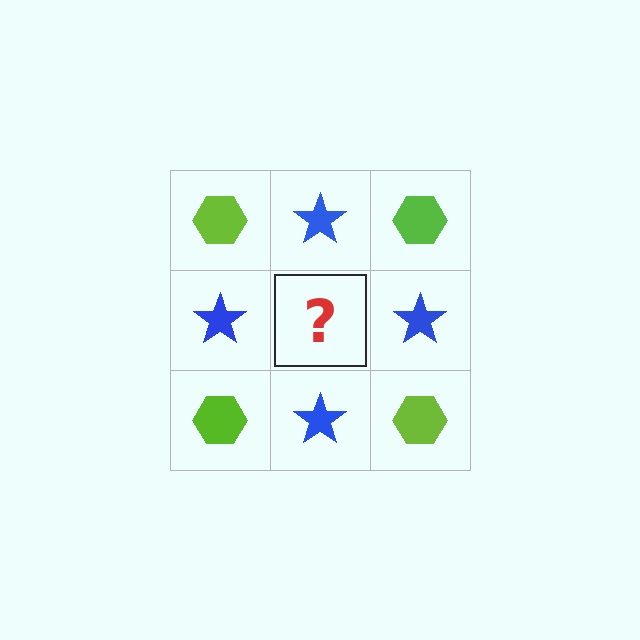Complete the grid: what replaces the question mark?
The question mark should be replaced with a lime hexagon.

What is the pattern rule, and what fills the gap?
The rule is that it alternates lime hexagon and blue star in a checkerboard pattern. The gap should be filled with a lime hexagon.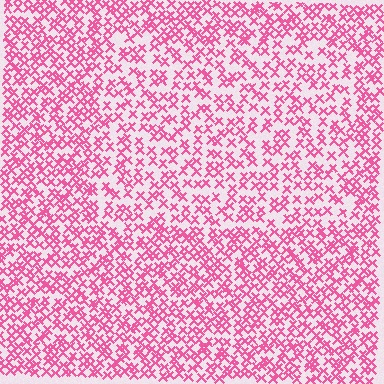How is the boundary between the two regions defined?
The boundary is defined by a change in element density (approximately 1.5x ratio). All elements are the same color, size, and shape.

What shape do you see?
I see a rectangle.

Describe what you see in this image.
The image contains small pink elements arranged at two different densities. A rectangle-shaped region is visible where the elements are less densely packed than the surrounding area.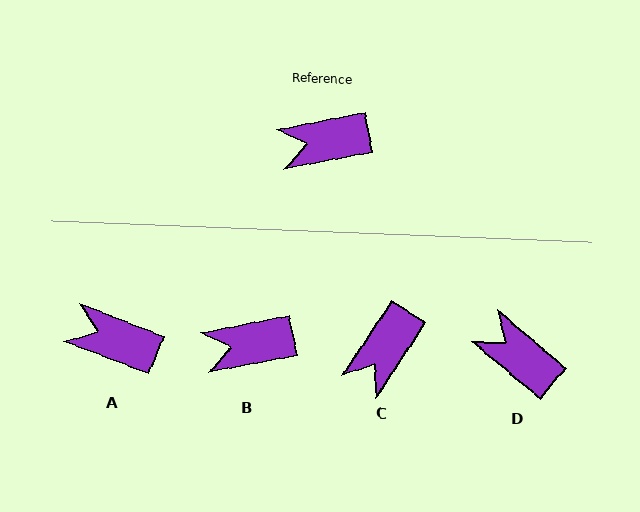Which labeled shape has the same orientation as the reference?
B.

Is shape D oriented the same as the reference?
No, it is off by about 51 degrees.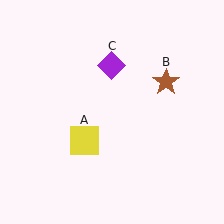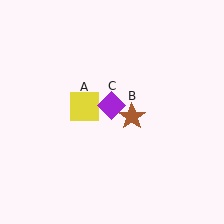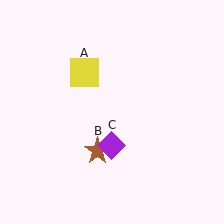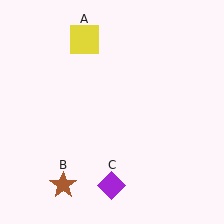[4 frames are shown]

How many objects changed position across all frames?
3 objects changed position: yellow square (object A), brown star (object B), purple diamond (object C).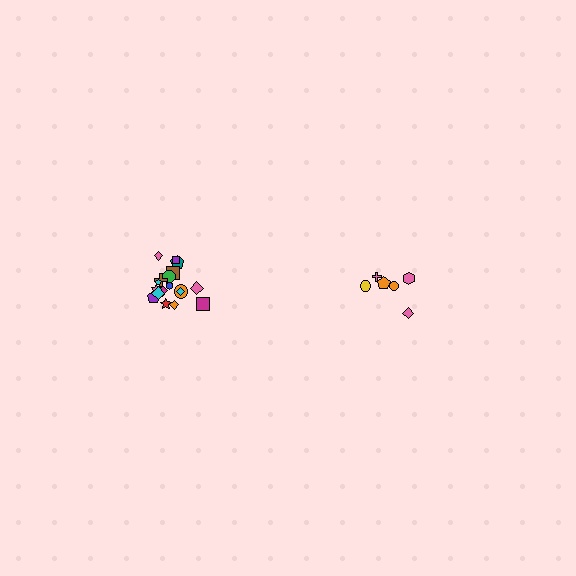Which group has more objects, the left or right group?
The left group.